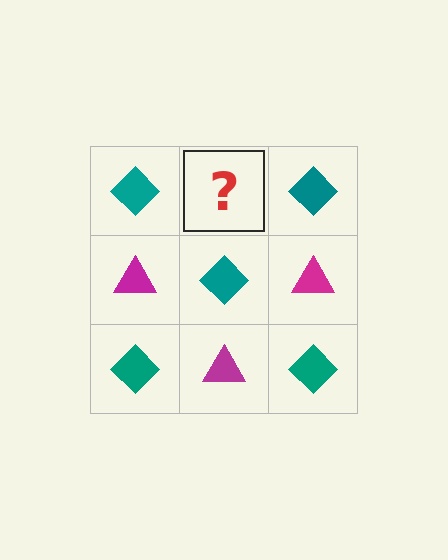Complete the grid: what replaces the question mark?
The question mark should be replaced with a magenta triangle.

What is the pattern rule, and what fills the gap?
The rule is that it alternates teal diamond and magenta triangle in a checkerboard pattern. The gap should be filled with a magenta triangle.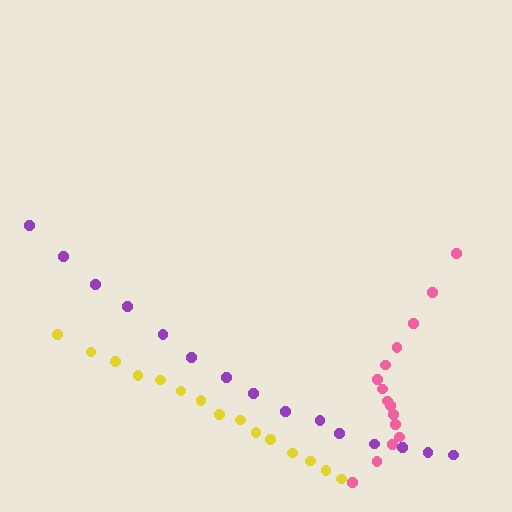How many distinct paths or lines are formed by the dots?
There are 3 distinct paths.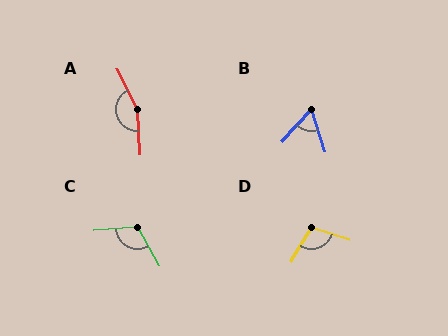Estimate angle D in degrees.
Approximately 102 degrees.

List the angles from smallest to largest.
B (60°), D (102°), C (115°), A (157°).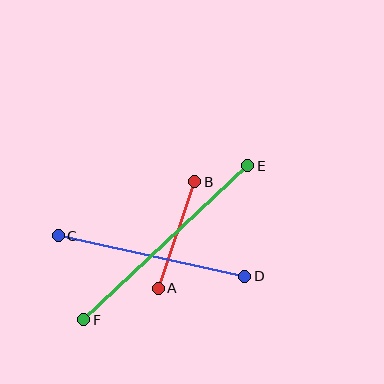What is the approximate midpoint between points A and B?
The midpoint is at approximately (176, 235) pixels.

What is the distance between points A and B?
The distance is approximately 113 pixels.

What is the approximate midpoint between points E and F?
The midpoint is at approximately (166, 243) pixels.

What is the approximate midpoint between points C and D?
The midpoint is at approximately (151, 256) pixels.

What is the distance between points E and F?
The distance is approximately 225 pixels.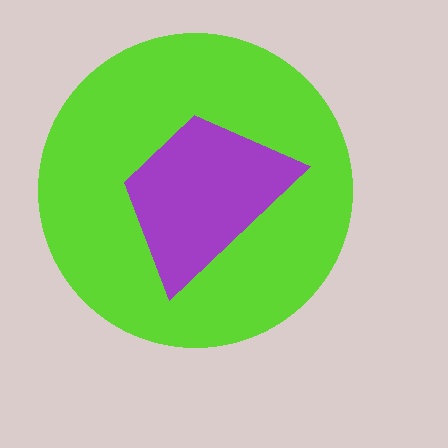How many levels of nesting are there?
2.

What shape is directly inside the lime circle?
The purple trapezoid.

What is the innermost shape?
The purple trapezoid.